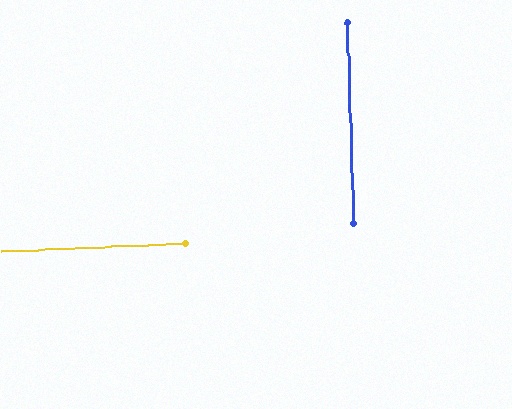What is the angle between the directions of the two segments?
Approximately 89 degrees.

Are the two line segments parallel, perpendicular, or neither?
Perpendicular — they meet at approximately 89°.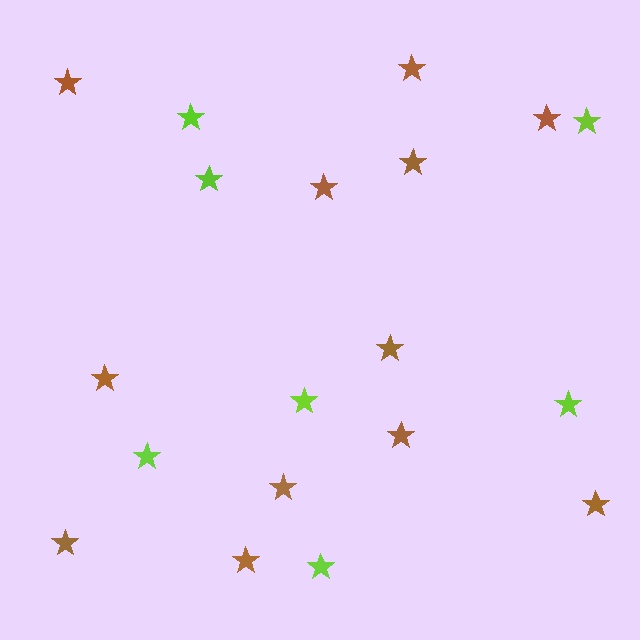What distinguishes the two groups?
There are 2 groups: one group of lime stars (7) and one group of brown stars (12).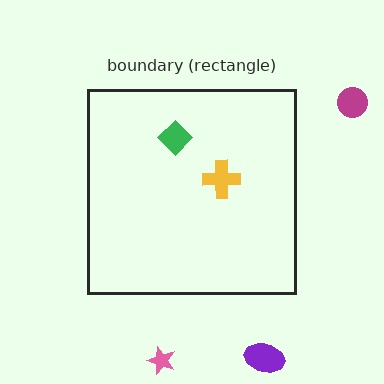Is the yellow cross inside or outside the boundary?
Inside.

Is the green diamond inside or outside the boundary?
Inside.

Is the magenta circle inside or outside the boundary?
Outside.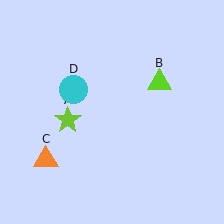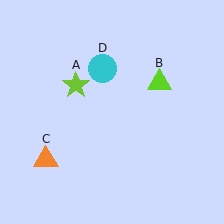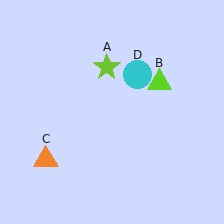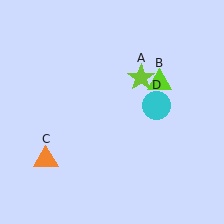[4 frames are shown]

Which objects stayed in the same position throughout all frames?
Lime triangle (object B) and orange triangle (object C) remained stationary.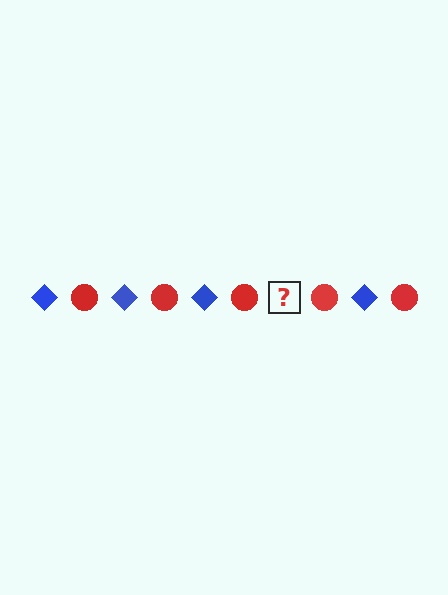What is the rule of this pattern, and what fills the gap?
The rule is that the pattern alternates between blue diamond and red circle. The gap should be filled with a blue diamond.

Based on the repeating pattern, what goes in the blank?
The blank should be a blue diamond.